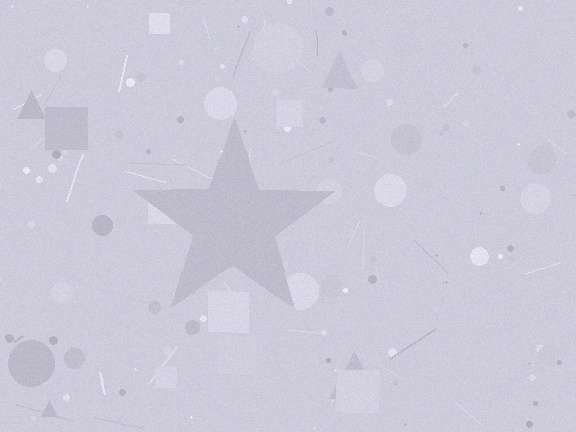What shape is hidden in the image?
A star is hidden in the image.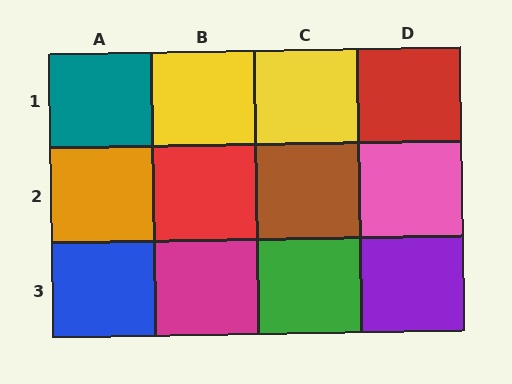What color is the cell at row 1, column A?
Teal.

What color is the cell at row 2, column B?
Red.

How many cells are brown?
1 cell is brown.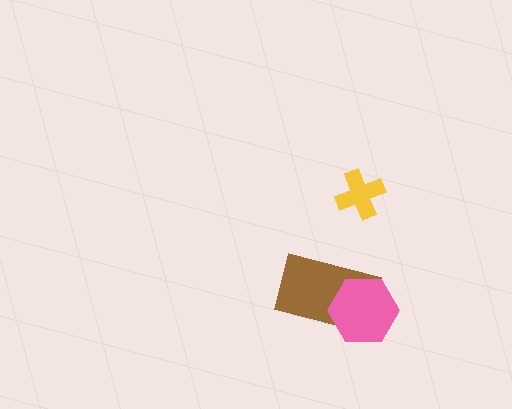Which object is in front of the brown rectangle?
The pink hexagon is in front of the brown rectangle.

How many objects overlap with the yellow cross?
0 objects overlap with the yellow cross.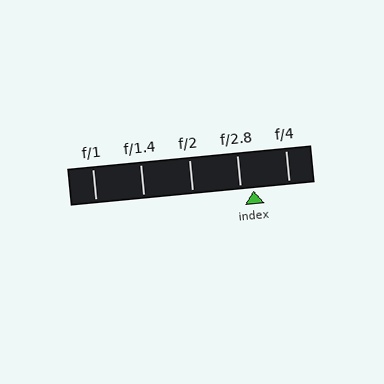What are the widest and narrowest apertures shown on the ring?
The widest aperture shown is f/1 and the narrowest is f/4.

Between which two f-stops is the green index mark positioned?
The index mark is between f/2.8 and f/4.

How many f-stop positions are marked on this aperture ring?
There are 5 f-stop positions marked.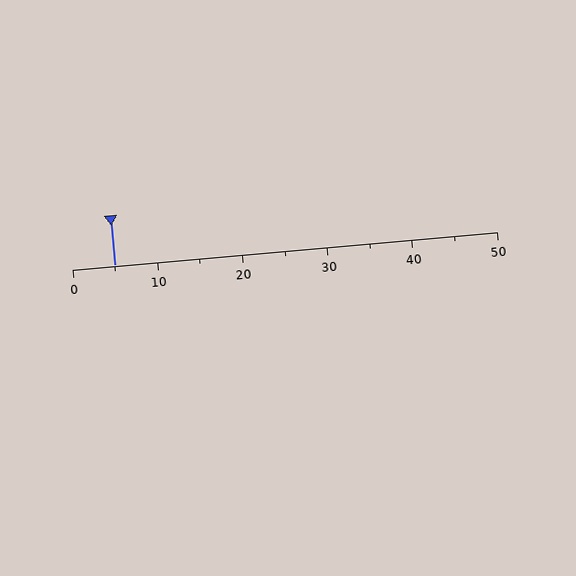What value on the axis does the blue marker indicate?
The marker indicates approximately 5.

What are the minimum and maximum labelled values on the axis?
The axis runs from 0 to 50.